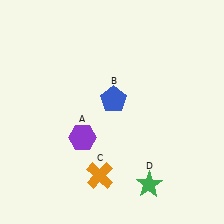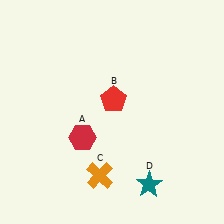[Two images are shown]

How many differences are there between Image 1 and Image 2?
There are 3 differences between the two images.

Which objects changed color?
A changed from purple to red. B changed from blue to red. D changed from green to teal.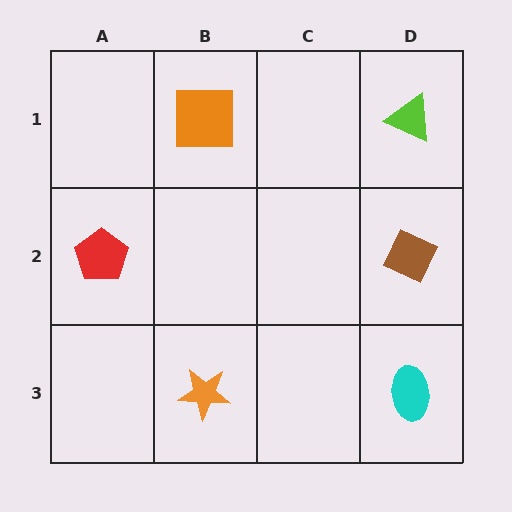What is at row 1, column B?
An orange square.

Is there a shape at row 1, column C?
No, that cell is empty.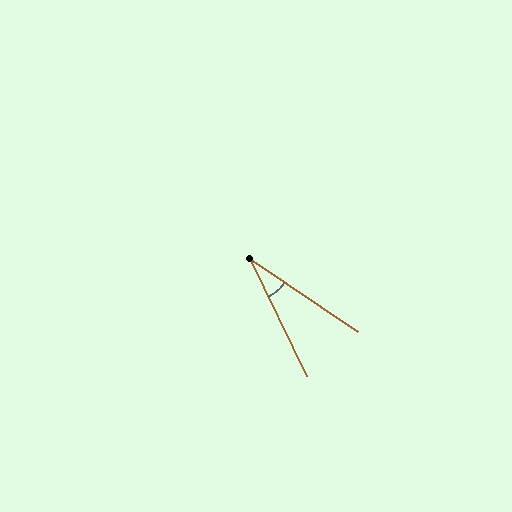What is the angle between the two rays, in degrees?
Approximately 30 degrees.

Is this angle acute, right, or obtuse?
It is acute.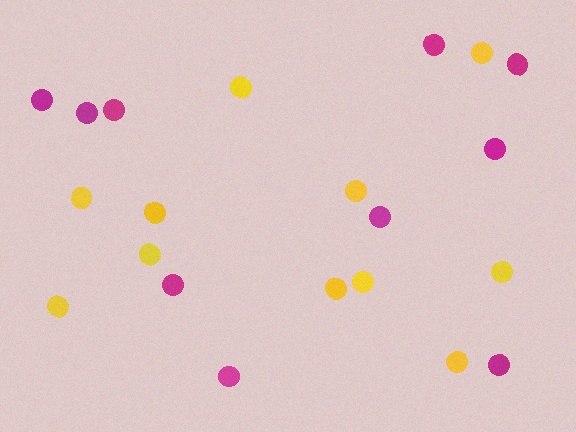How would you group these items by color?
There are 2 groups: one group of magenta circles (10) and one group of yellow circles (11).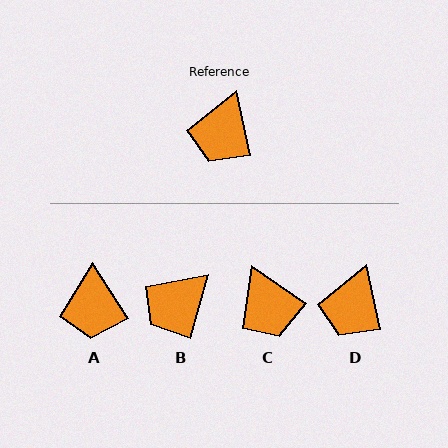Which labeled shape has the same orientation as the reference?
D.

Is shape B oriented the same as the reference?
No, it is off by about 28 degrees.